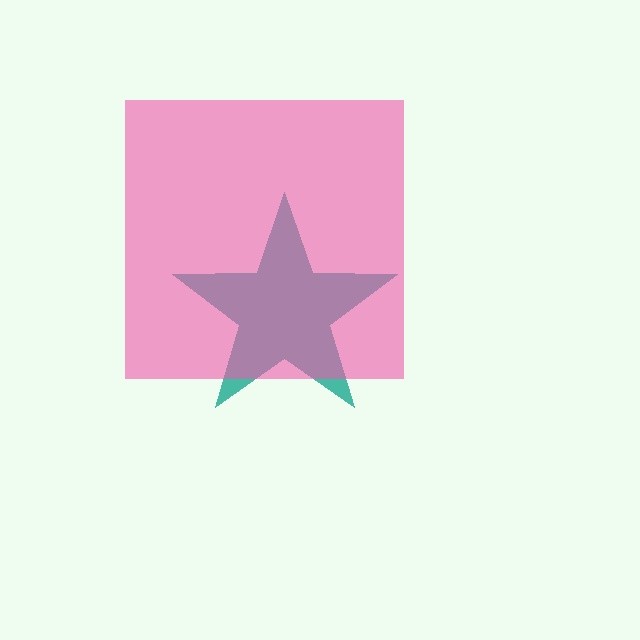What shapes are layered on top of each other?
The layered shapes are: a teal star, a pink square.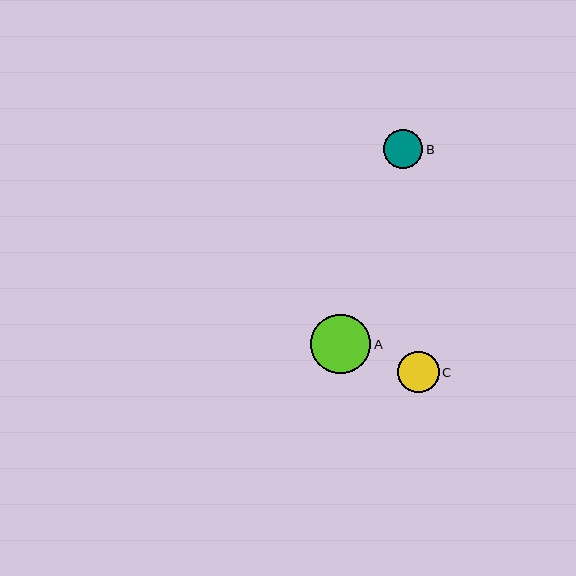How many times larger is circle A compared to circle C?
Circle A is approximately 1.4 times the size of circle C.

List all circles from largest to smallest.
From largest to smallest: A, C, B.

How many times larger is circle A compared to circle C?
Circle A is approximately 1.4 times the size of circle C.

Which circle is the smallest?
Circle B is the smallest with a size of approximately 39 pixels.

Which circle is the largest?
Circle A is the largest with a size of approximately 60 pixels.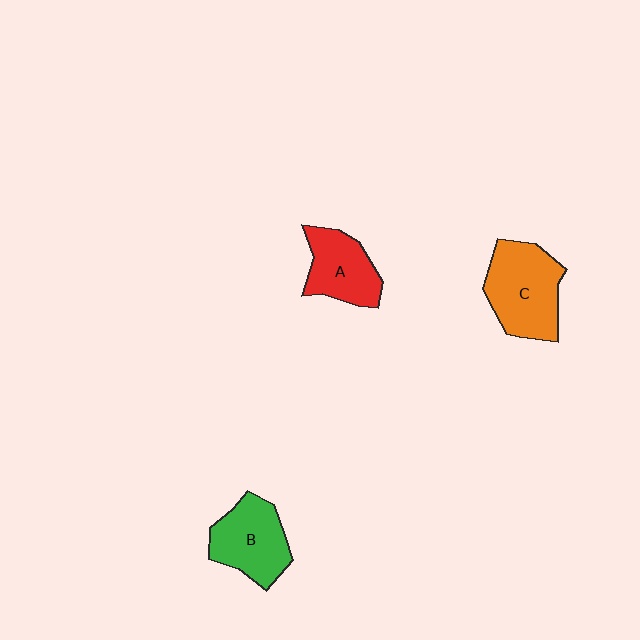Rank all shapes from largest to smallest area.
From largest to smallest: C (orange), B (green), A (red).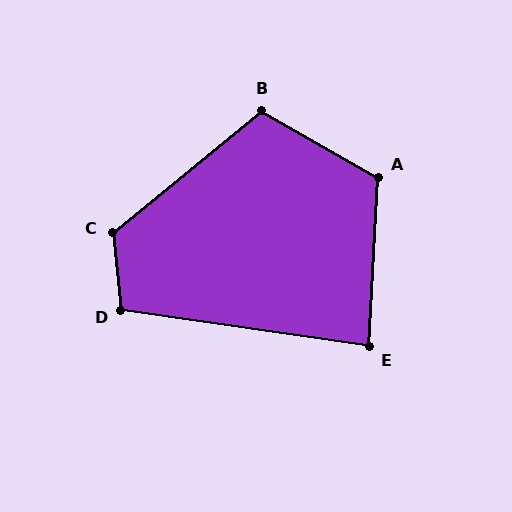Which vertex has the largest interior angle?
C, at approximately 123 degrees.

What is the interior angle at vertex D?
Approximately 105 degrees (obtuse).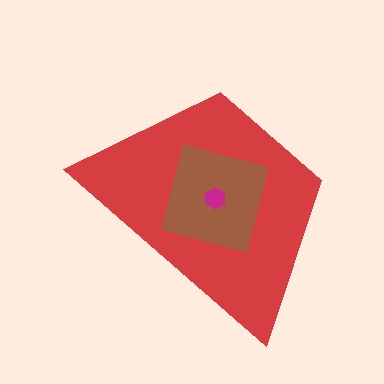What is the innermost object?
The magenta hexagon.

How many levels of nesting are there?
3.